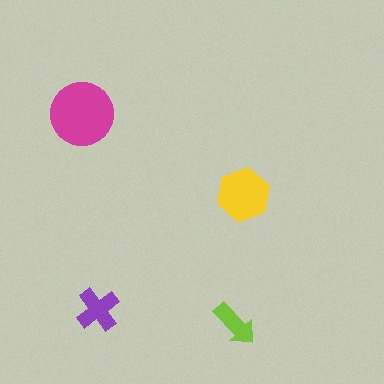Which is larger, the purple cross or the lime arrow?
The purple cross.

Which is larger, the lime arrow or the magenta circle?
The magenta circle.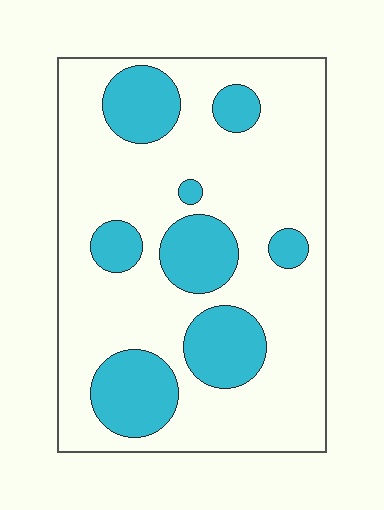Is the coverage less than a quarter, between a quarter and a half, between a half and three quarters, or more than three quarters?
Between a quarter and a half.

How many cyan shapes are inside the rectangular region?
8.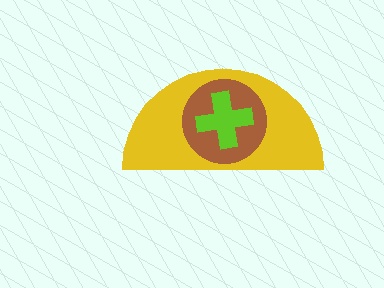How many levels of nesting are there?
3.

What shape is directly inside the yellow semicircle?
The brown circle.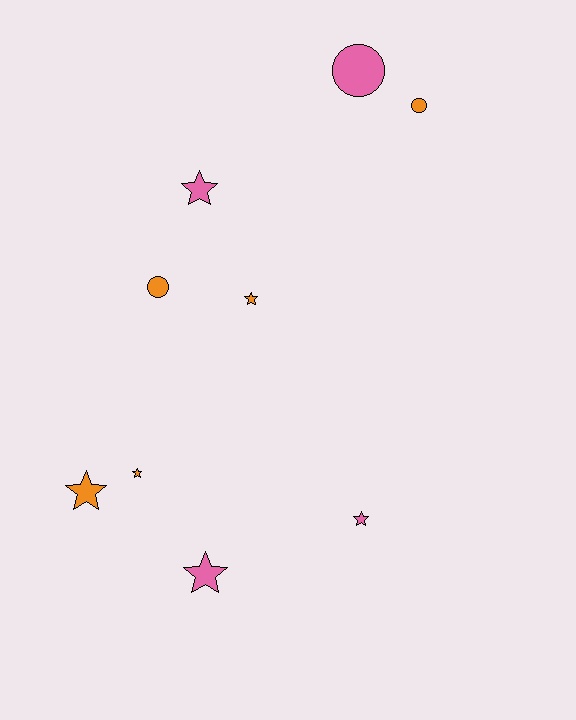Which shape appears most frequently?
Star, with 6 objects.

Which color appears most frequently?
Orange, with 5 objects.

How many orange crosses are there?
There are no orange crosses.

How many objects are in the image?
There are 9 objects.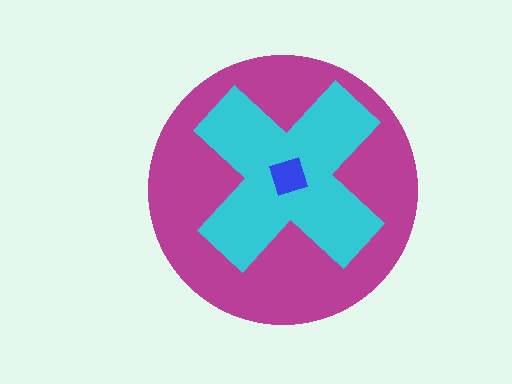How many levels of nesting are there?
3.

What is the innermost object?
The blue diamond.